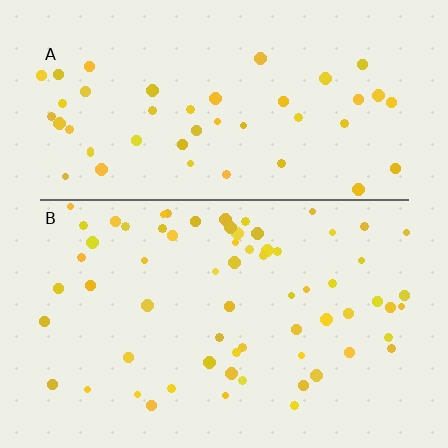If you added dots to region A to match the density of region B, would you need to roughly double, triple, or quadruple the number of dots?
Approximately double.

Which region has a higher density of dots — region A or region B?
B (the bottom).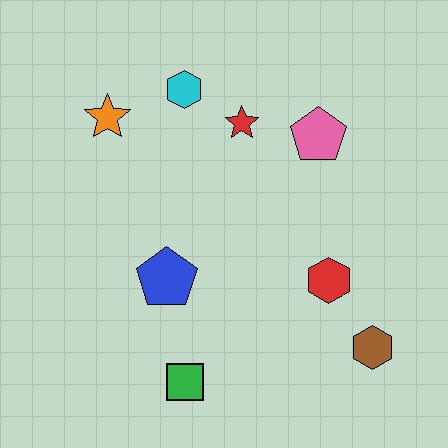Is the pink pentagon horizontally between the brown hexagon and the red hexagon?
No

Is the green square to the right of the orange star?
Yes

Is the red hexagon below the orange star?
Yes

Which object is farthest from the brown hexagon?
The orange star is farthest from the brown hexagon.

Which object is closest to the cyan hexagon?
The red star is closest to the cyan hexagon.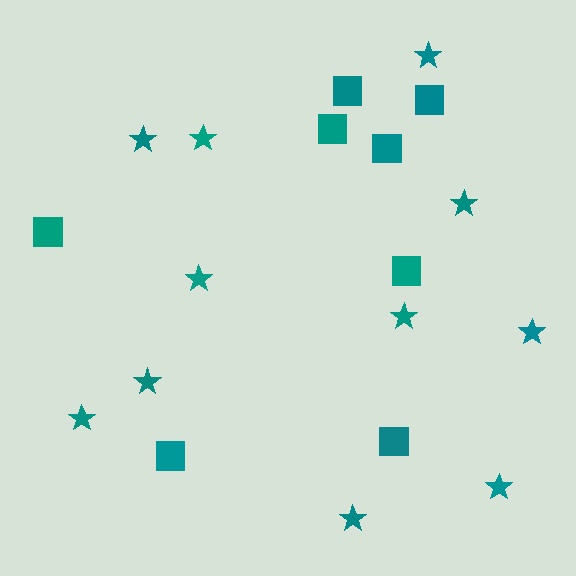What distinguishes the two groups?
There are 2 groups: one group of squares (8) and one group of stars (11).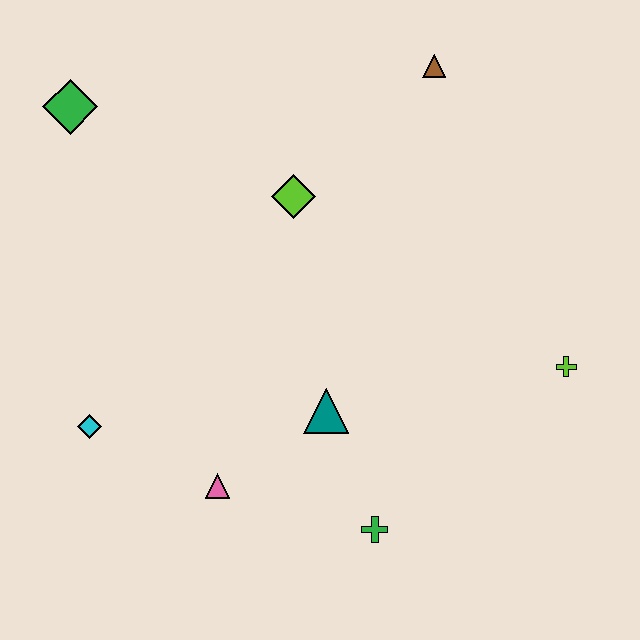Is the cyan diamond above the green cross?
Yes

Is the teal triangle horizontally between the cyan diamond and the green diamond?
No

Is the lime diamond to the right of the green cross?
No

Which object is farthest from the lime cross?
The green diamond is farthest from the lime cross.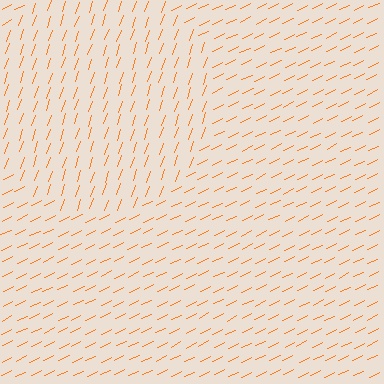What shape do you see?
I see a circle.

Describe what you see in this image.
The image is filled with small orange line segments. A circle region in the image has lines oriented differently from the surrounding lines, creating a visible texture boundary.